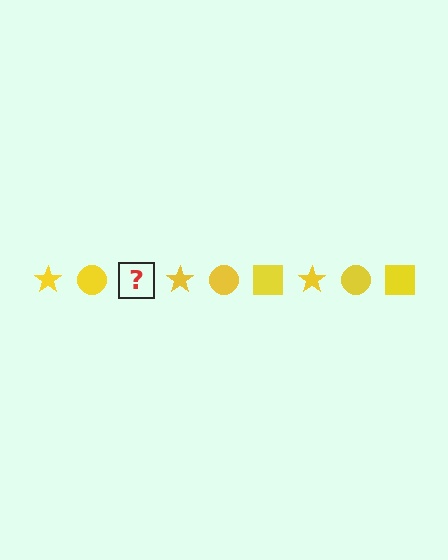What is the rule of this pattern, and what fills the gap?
The rule is that the pattern cycles through star, circle, square shapes in yellow. The gap should be filled with a yellow square.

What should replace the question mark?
The question mark should be replaced with a yellow square.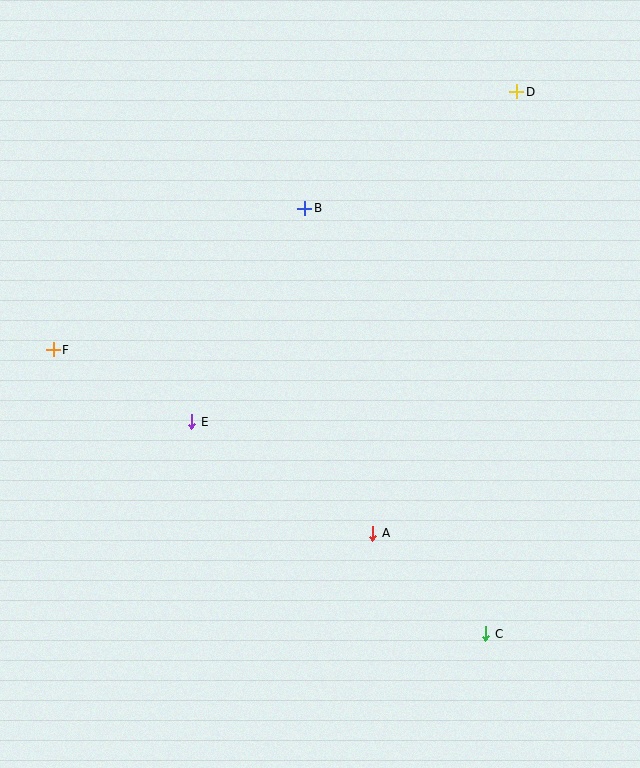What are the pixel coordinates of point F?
Point F is at (53, 350).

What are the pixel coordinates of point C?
Point C is at (486, 634).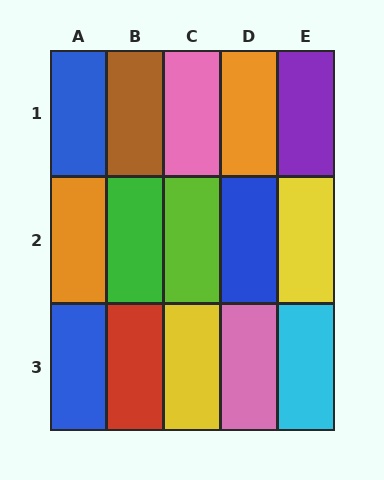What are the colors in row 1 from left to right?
Blue, brown, pink, orange, purple.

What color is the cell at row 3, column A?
Blue.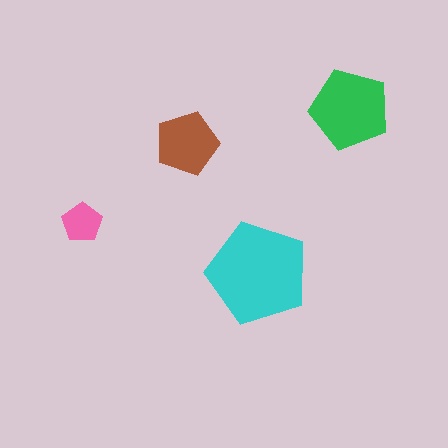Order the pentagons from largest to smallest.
the cyan one, the green one, the brown one, the pink one.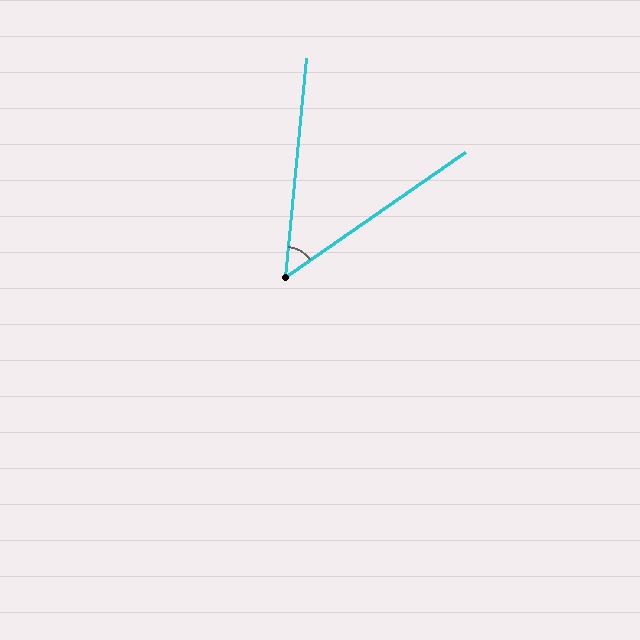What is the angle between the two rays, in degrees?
Approximately 50 degrees.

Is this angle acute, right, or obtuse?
It is acute.